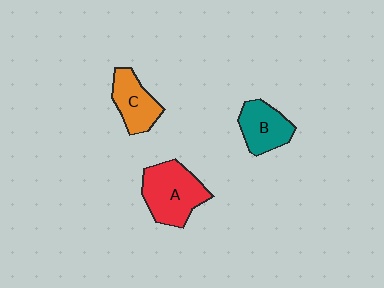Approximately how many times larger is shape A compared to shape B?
Approximately 1.5 times.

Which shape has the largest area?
Shape A (red).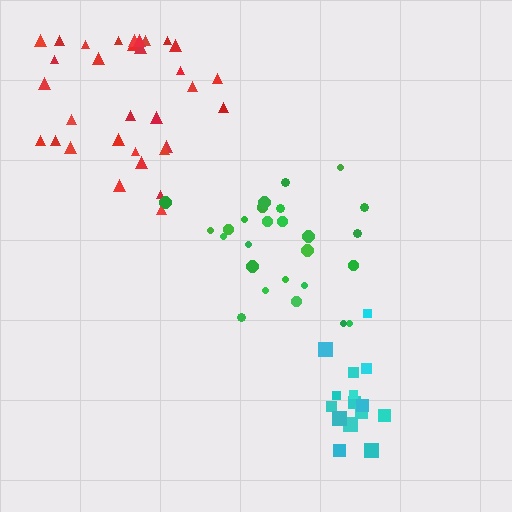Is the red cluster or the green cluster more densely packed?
Red.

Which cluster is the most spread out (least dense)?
Green.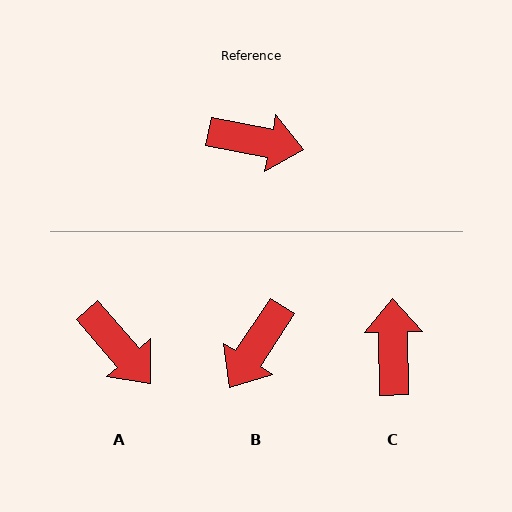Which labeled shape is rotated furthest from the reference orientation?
B, about 112 degrees away.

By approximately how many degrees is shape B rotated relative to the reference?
Approximately 112 degrees clockwise.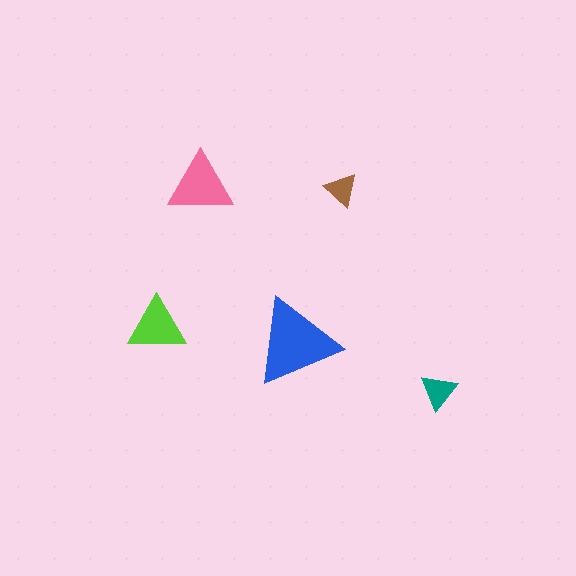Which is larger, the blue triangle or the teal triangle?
The blue one.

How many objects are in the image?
There are 5 objects in the image.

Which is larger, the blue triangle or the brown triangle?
The blue one.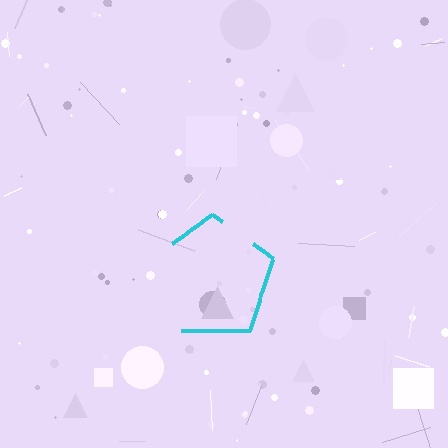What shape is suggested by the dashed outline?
The dashed outline suggests a pentagon.